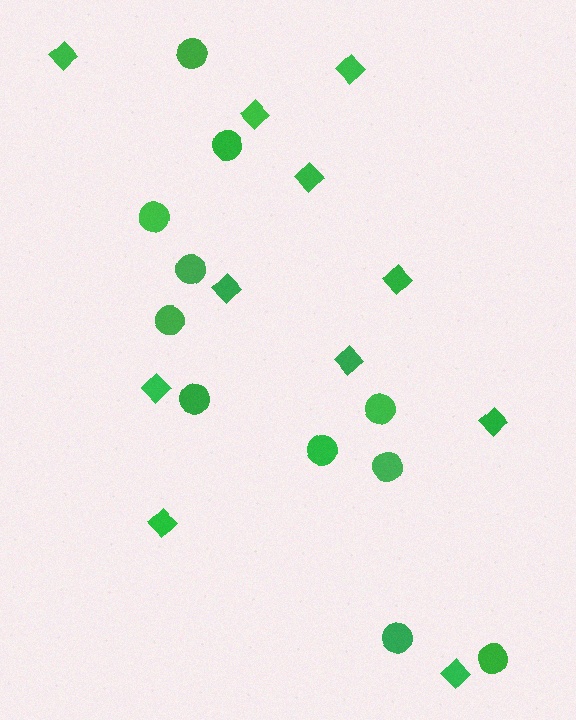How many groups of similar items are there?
There are 2 groups: one group of circles (11) and one group of diamonds (11).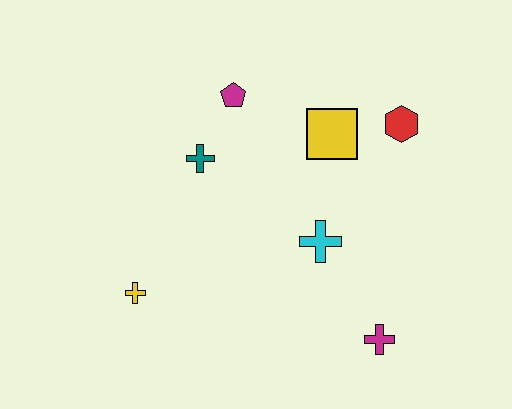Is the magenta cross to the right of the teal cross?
Yes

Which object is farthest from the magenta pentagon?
The magenta cross is farthest from the magenta pentagon.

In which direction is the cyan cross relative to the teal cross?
The cyan cross is to the right of the teal cross.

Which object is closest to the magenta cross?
The cyan cross is closest to the magenta cross.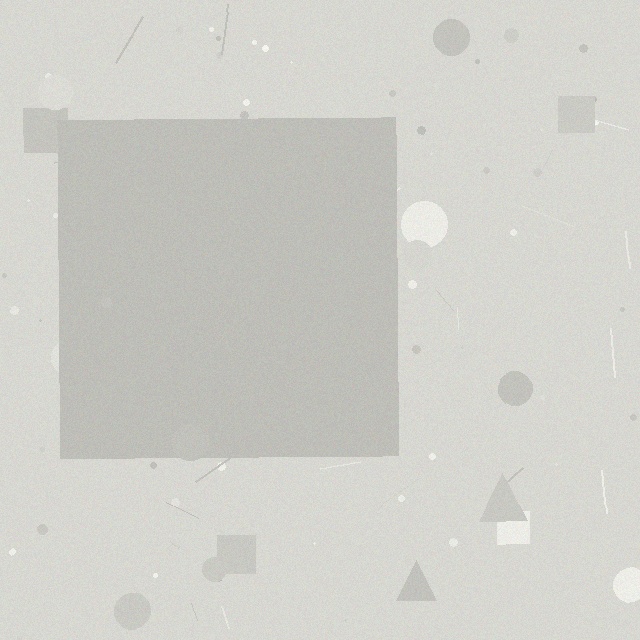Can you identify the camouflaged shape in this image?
The camouflaged shape is a square.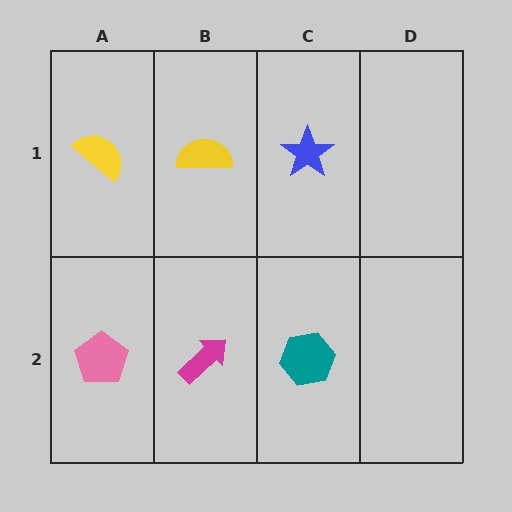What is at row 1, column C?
A blue star.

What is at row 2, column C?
A teal hexagon.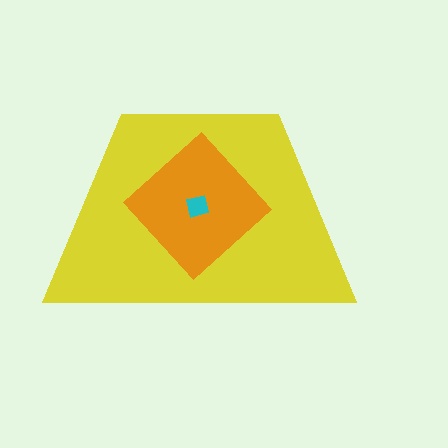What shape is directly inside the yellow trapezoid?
The orange diamond.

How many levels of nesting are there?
3.